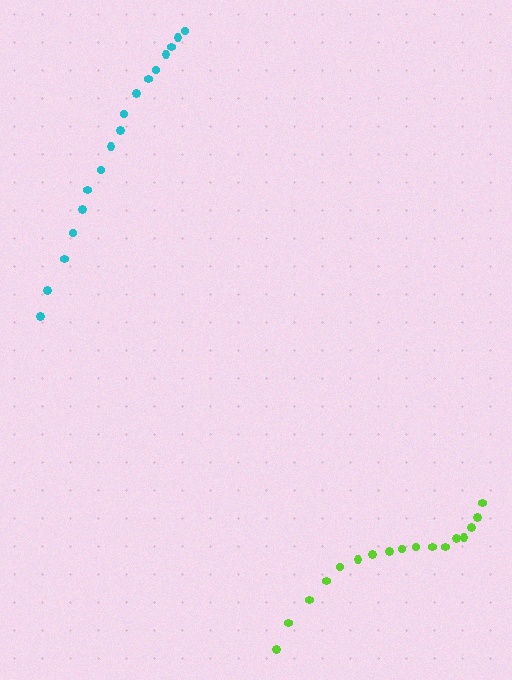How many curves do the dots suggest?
There are 2 distinct paths.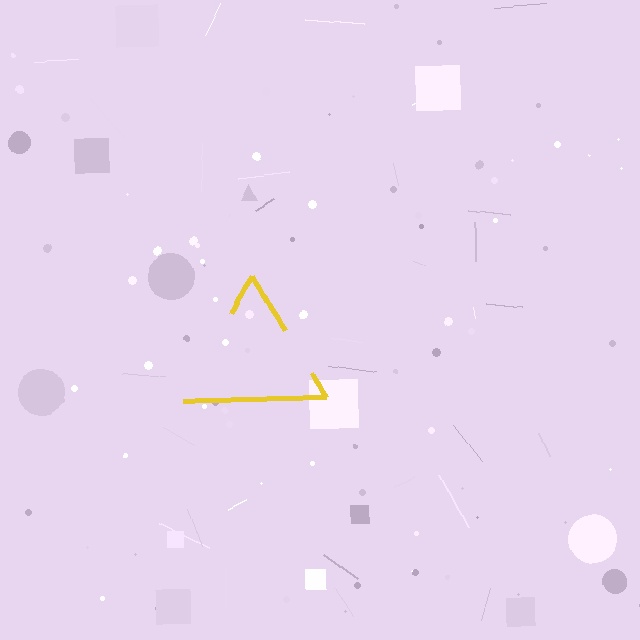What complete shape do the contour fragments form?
The contour fragments form a triangle.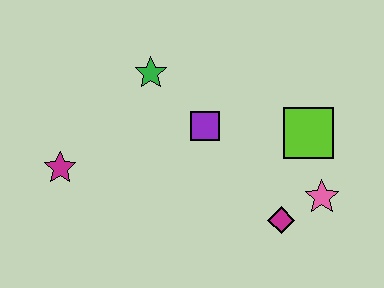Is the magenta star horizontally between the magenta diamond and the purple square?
No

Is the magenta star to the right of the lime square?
No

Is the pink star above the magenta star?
No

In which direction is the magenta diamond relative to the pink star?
The magenta diamond is to the left of the pink star.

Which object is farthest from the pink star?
The magenta star is farthest from the pink star.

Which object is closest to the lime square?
The pink star is closest to the lime square.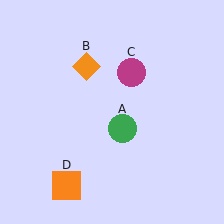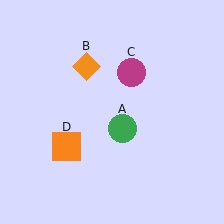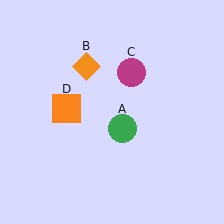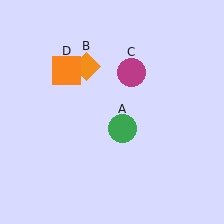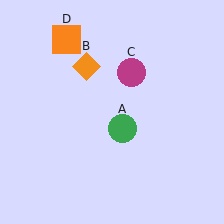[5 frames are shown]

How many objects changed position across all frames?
1 object changed position: orange square (object D).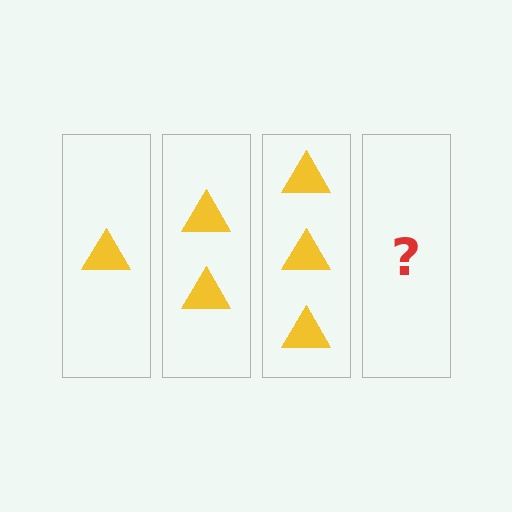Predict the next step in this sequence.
The next step is 4 triangles.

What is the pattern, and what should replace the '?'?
The pattern is that each step adds one more triangle. The '?' should be 4 triangles.